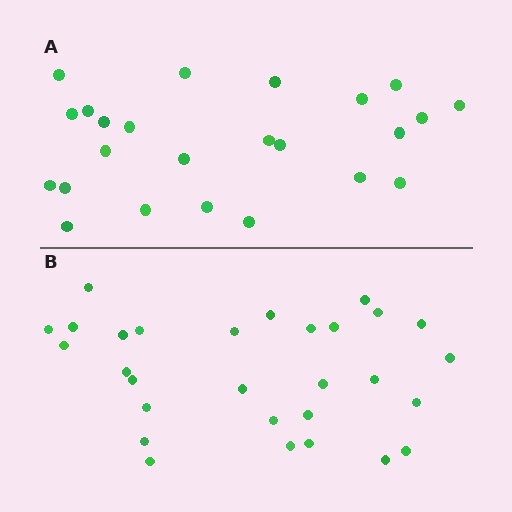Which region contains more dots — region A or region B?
Region B (the bottom region) has more dots.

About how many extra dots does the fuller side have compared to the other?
Region B has about 5 more dots than region A.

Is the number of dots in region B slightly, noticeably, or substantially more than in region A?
Region B has only slightly more — the two regions are fairly close. The ratio is roughly 1.2 to 1.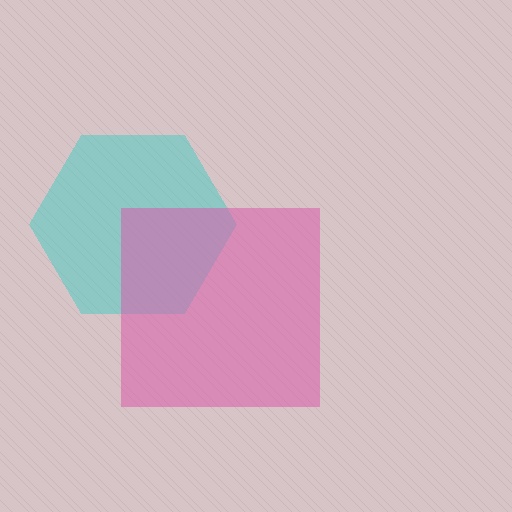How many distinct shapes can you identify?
There are 2 distinct shapes: a cyan hexagon, a pink square.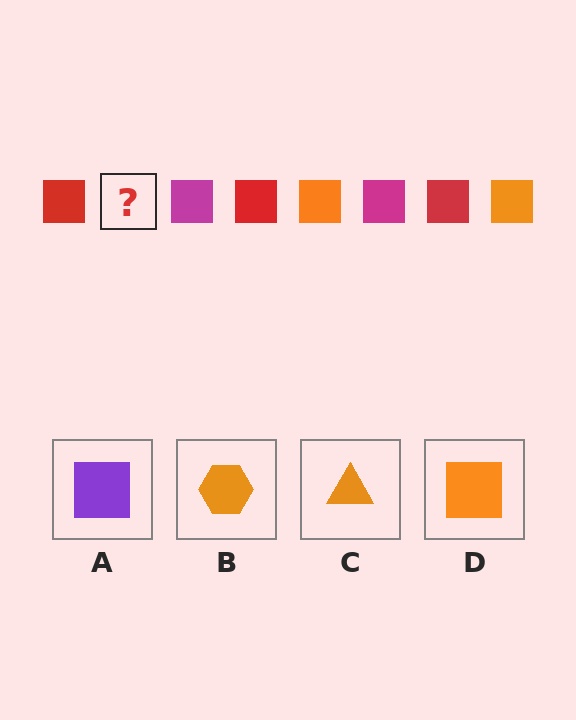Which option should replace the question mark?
Option D.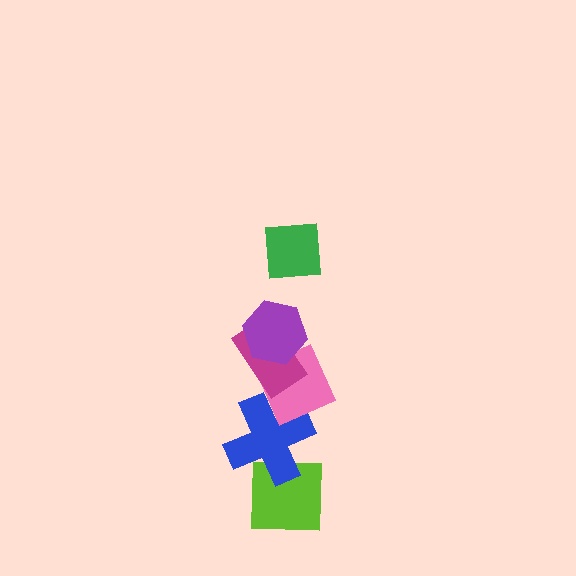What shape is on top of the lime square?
The blue cross is on top of the lime square.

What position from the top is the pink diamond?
The pink diamond is 4th from the top.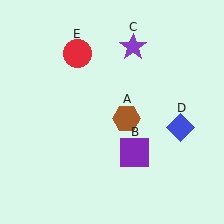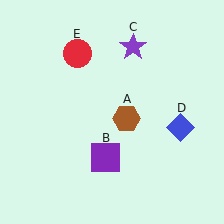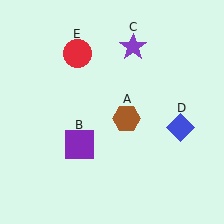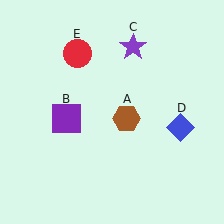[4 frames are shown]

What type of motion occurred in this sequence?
The purple square (object B) rotated clockwise around the center of the scene.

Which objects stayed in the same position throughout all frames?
Brown hexagon (object A) and purple star (object C) and blue diamond (object D) and red circle (object E) remained stationary.